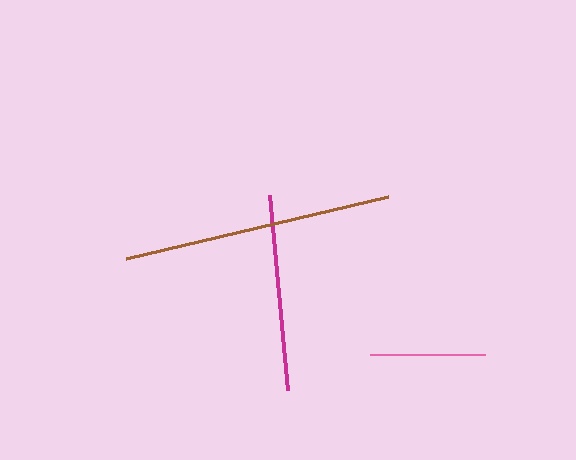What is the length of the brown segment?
The brown segment is approximately 269 pixels long.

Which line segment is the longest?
The brown line is the longest at approximately 269 pixels.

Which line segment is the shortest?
The pink line is the shortest at approximately 115 pixels.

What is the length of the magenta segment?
The magenta segment is approximately 196 pixels long.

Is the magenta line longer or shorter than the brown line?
The brown line is longer than the magenta line.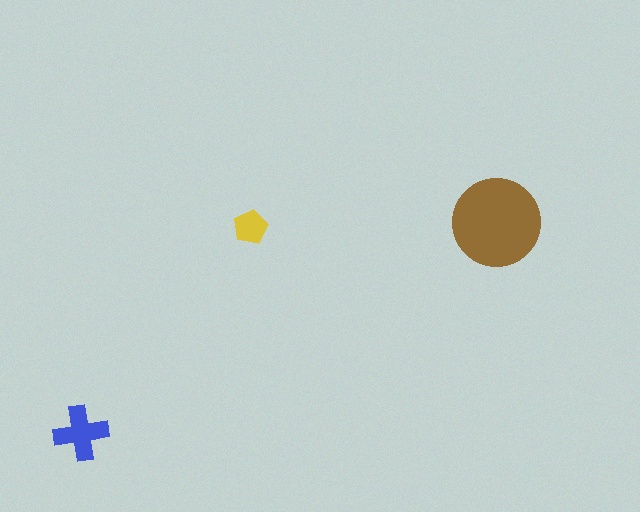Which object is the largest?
The brown circle.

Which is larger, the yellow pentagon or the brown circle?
The brown circle.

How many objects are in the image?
There are 3 objects in the image.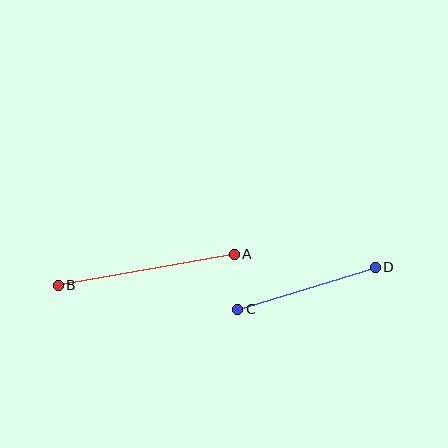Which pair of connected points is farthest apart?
Points A and B are farthest apart.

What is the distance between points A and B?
The distance is approximately 179 pixels.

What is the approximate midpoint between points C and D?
The midpoint is at approximately (307, 288) pixels.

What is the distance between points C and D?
The distance is approximately 144 pixels.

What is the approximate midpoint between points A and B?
The midpoint is at approximately (146, 270) pixels.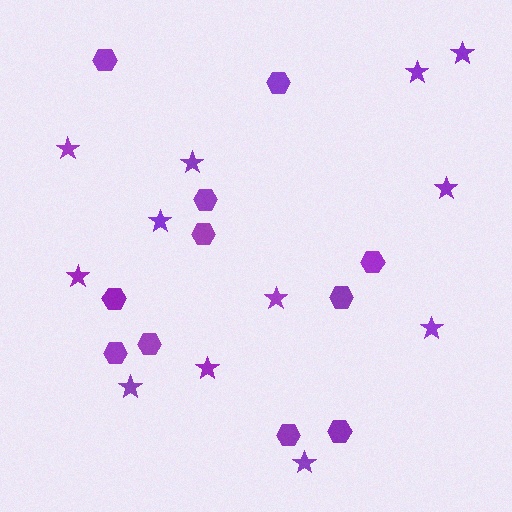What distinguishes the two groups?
There are 2 groups: one group of hexagons (11) and one group of stars (12).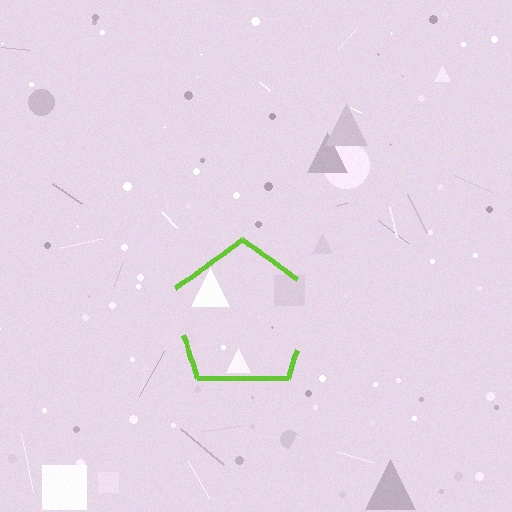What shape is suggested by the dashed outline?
The dashed outline suggests a pentagon.